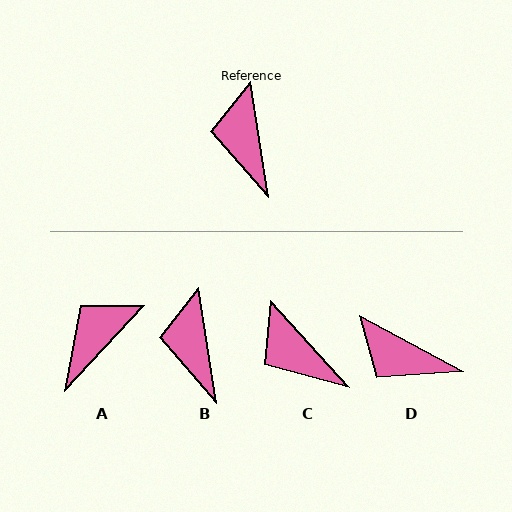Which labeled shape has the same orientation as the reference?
B.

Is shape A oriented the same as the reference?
No, it is off by about 52 degrees.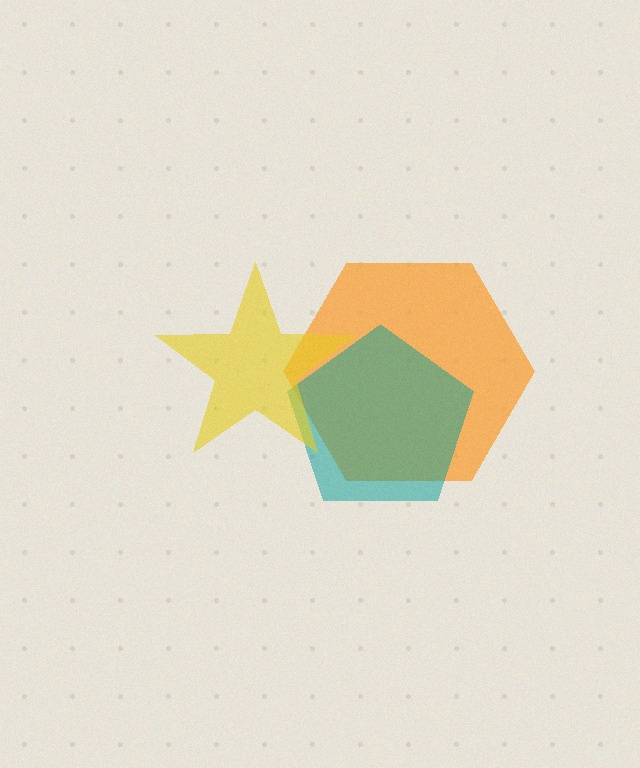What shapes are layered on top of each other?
The layered shapes are: an orange hexagon, a teal pentagon, a yellow star.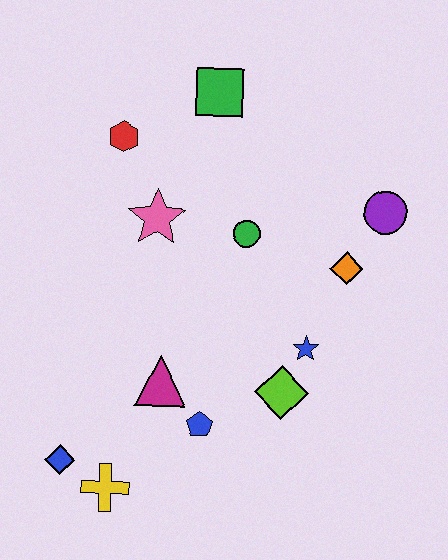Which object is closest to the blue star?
The lime diamond is closest to the blue star.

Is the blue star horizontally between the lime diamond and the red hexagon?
No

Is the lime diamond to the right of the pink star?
Yes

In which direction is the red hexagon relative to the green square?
The red hexagon is to the left of the green square.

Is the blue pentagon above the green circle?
No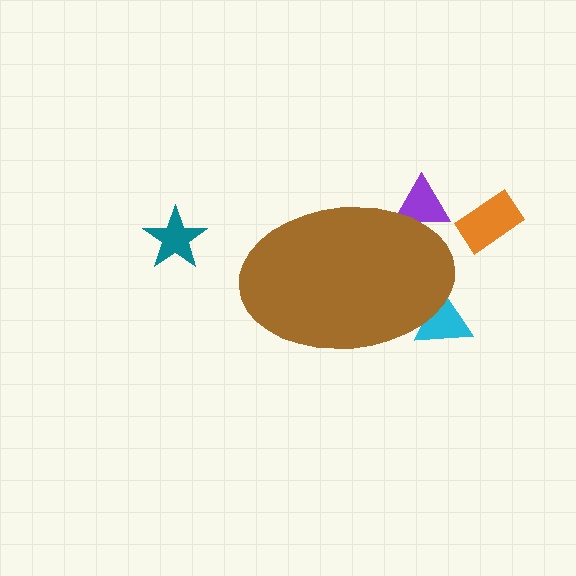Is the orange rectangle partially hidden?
No, the orange rectangle is fully visible.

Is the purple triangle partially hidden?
Yes, the purple triangle is partially hidden behind the brown ellipse.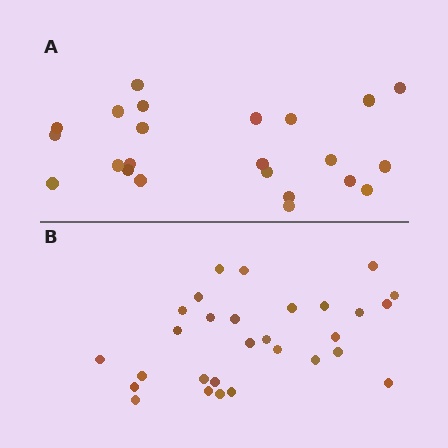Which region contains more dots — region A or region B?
Region B (the bottom region) has more dots.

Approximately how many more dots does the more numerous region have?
Region B has about 6 more dots than region A.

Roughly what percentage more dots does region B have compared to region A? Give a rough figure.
About 25% more.